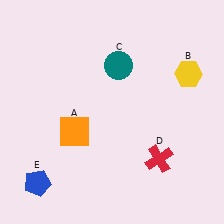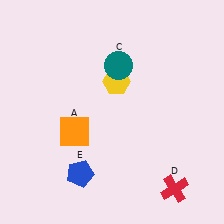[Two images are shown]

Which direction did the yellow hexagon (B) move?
The yellow hexagon (B) moved left.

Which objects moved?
The objects that moved are: the yellow hexagon (B), the red cross (D), the blue pentagon (E).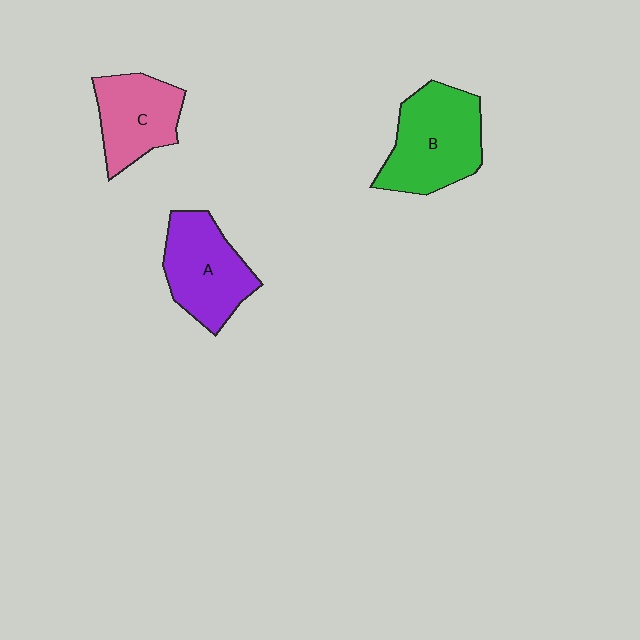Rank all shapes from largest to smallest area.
From largest to smallest: B (green), A (purple), C (pink).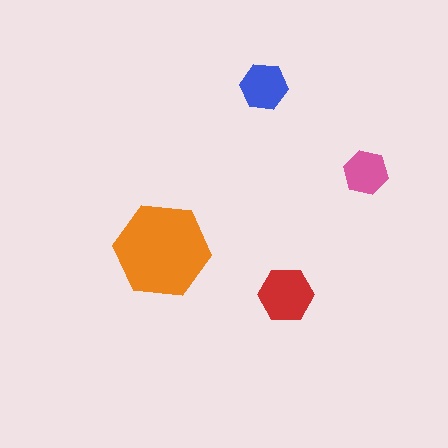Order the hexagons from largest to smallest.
the orange one, the red one, the blue one, the pink one.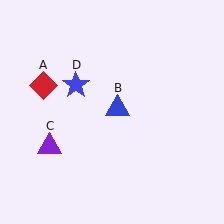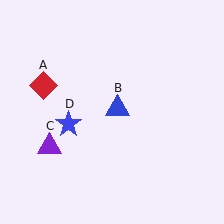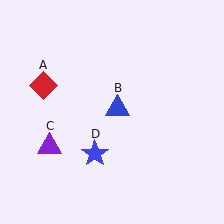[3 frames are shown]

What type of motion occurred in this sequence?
The blue star (object D) rotated counterclockwise around the center of the scene.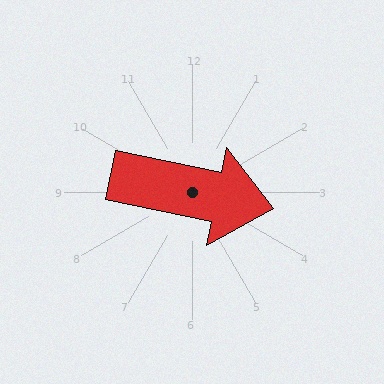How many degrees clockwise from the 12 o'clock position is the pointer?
Approximately 101 degrees.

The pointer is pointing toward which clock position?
Roughly 3 o'clock.